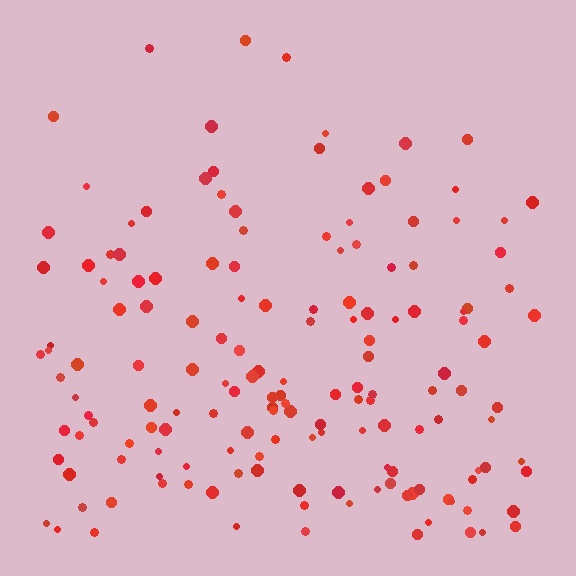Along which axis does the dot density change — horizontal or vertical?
Vertical.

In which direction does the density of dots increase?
From top to bottom, with the bottom side densest.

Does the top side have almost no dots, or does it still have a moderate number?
Still a moderate number, just noticeably fewer than the bottom.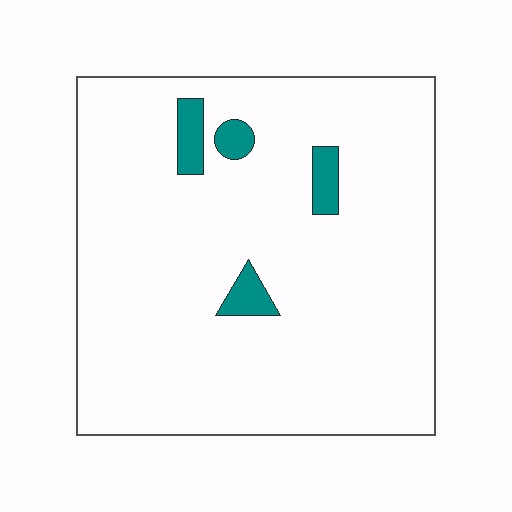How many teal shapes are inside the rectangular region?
4.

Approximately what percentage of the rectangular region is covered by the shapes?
Approximately 5%.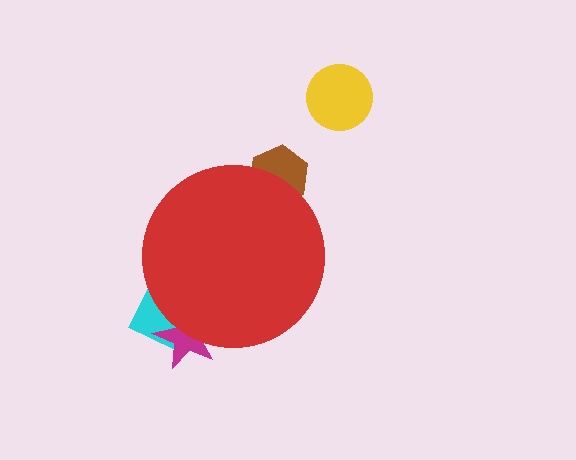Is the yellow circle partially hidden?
No, the yellow circle is fully visible.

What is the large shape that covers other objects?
A red circle.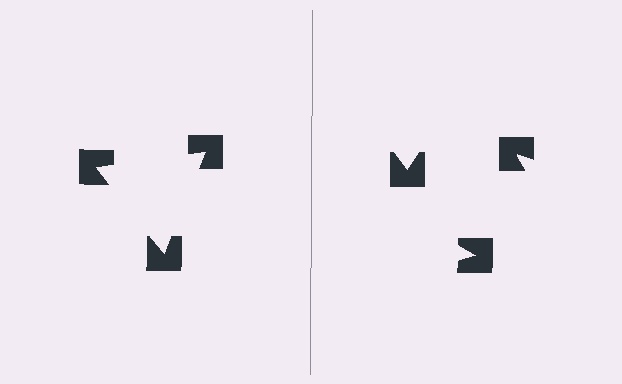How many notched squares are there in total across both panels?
6 — 3 on each side.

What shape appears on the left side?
An illusory triangle.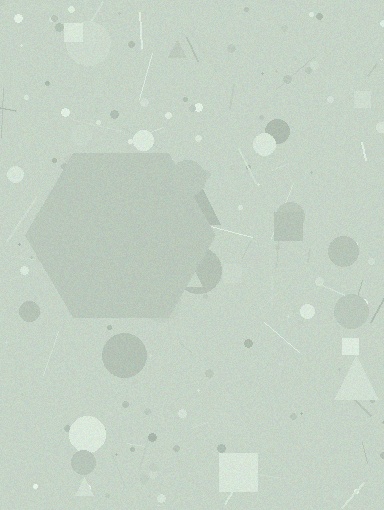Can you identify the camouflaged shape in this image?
The camouflaged shape is a hexagon.